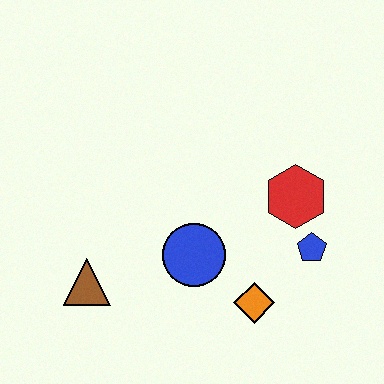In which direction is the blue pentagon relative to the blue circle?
The blue pentagon is to the right of the blue circle.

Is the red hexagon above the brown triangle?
Yes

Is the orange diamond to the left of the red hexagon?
Yes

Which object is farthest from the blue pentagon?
The brown triangle is farthest from the blue pentagon.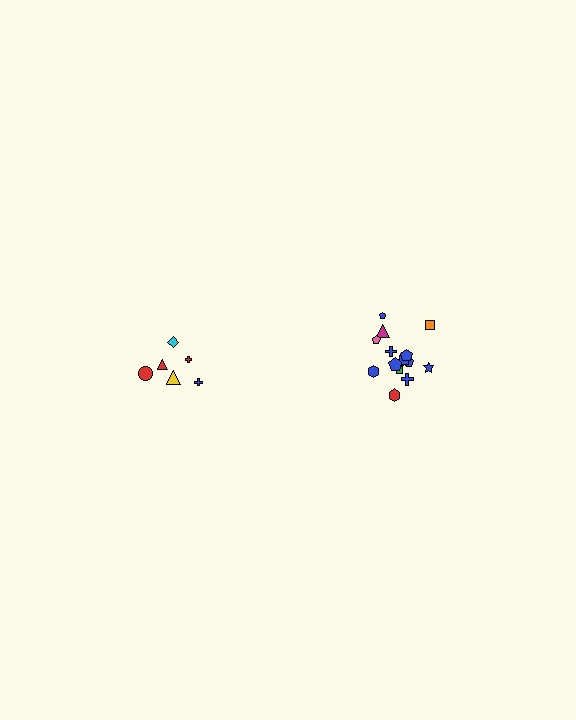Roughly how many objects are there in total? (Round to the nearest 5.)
Roughly 20 objects in total.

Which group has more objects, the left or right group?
The right group.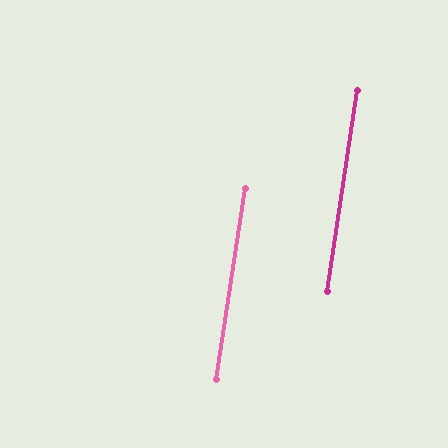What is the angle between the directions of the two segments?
Approximately 0 degrees.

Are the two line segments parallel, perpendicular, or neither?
Parallel — their directions differ by only 0.2°.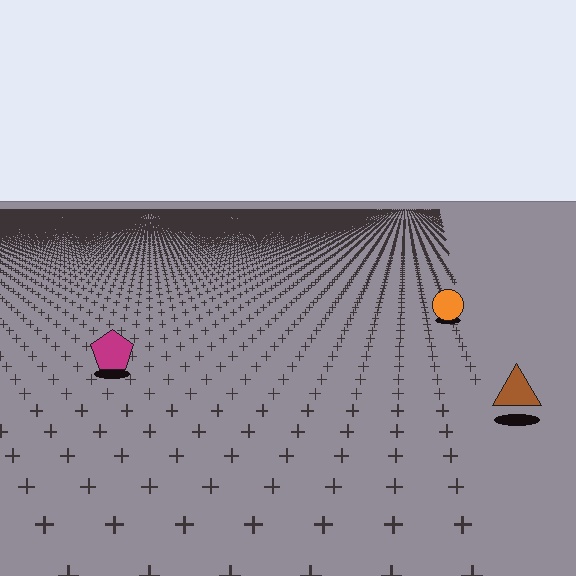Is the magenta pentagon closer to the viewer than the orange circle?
Yes. The magenta pentagon is closer — you can tell from the texture gradient: the ground texture is coarser near it.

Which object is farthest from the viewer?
The orange circle is farthest from the viewer. It appears smaller and the ground texture around it is denser.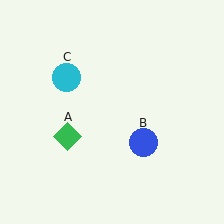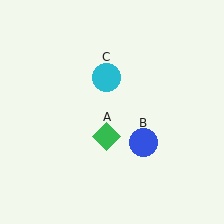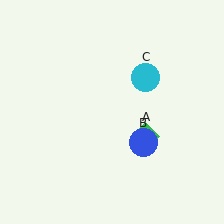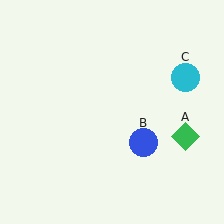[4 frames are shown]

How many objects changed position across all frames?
2 objects changed position: green diamond (object A), cyan circle (object C).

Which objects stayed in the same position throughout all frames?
Blue circle (object B) remained stationary.